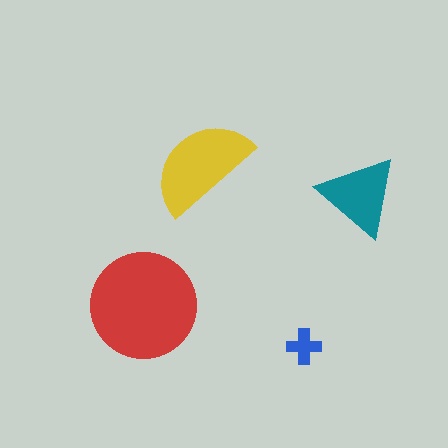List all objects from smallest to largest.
The blue cross, the teal triangle, the yellow semicircle, the red circle.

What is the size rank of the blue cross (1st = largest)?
4th.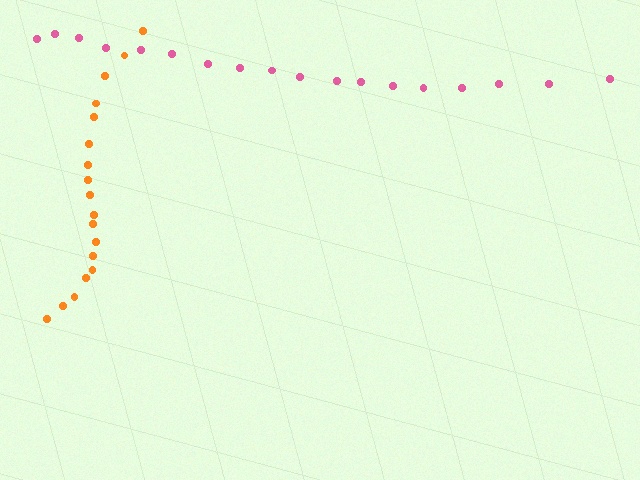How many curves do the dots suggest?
There are 2 distinct paths.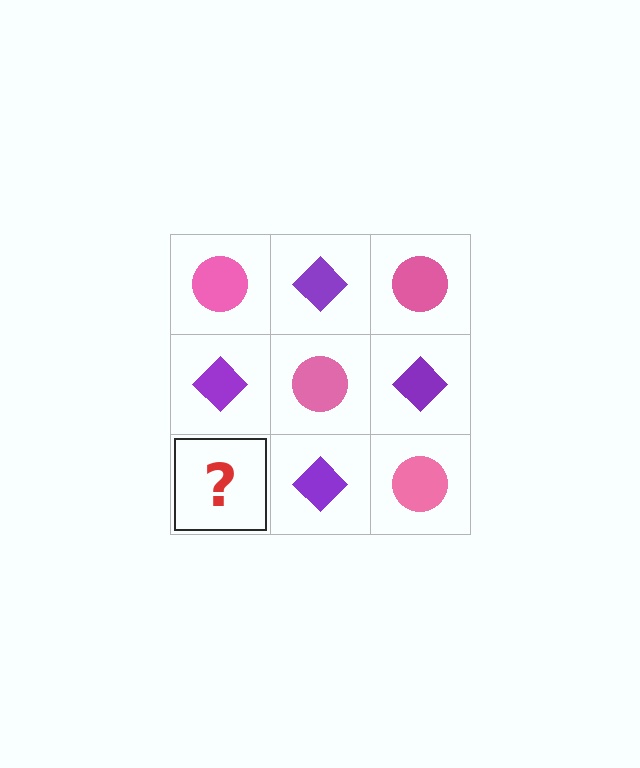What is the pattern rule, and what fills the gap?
The rule is that it alternates pink circle and purple diamond in a checkerboard pattern. The gap should be filled with a pink circle.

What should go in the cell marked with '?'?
The missing cell should contain a pink circle.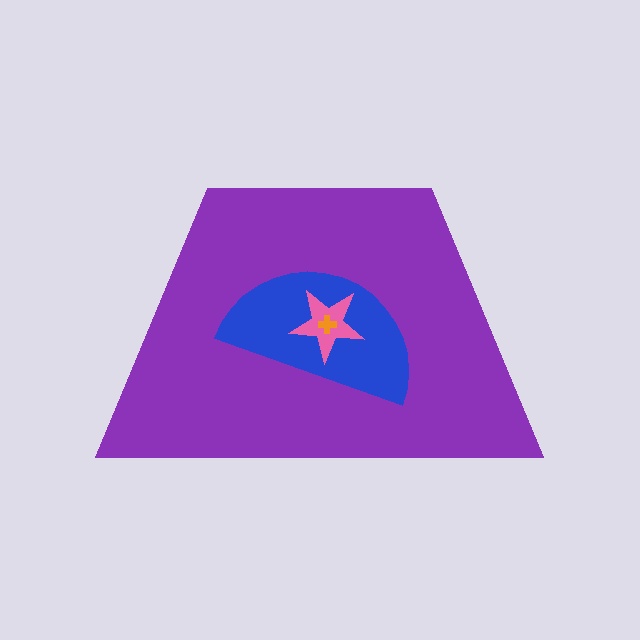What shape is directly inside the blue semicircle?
The pink star.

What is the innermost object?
The orange cross.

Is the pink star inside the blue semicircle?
Yes.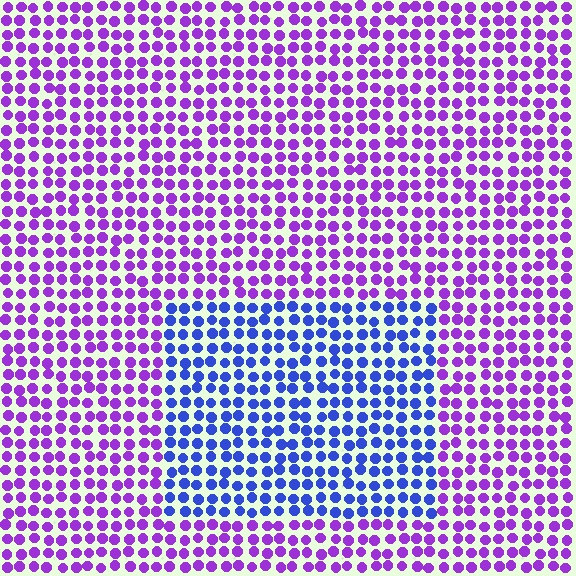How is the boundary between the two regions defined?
The boundary is defined purely by a slight shift in hue (about 49 degrees). Spacing, size, and orientation are identical on both sides.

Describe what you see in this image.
The image is filled with small purple elements in a uniform arrangement. A rectangle-shaped region is visible where the elements are tinted to a slightly different hue, forming a subtle color boundary.